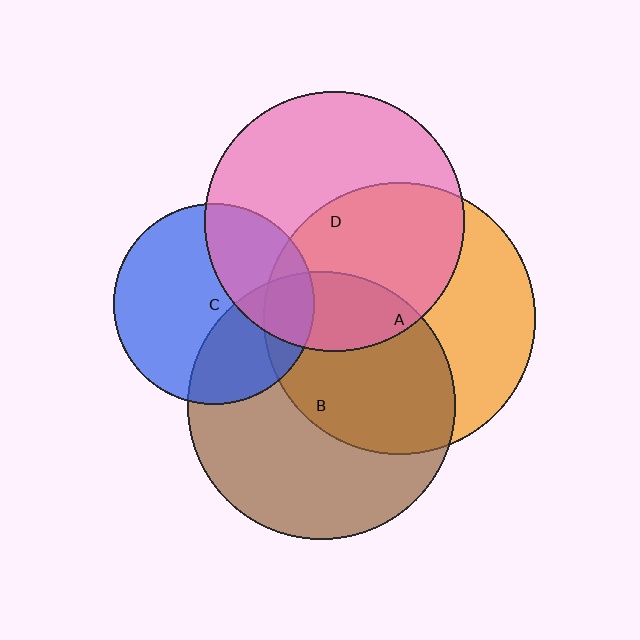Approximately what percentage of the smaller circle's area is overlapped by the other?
Approximately 45%.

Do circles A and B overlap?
Yes.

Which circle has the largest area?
Circle A (orange).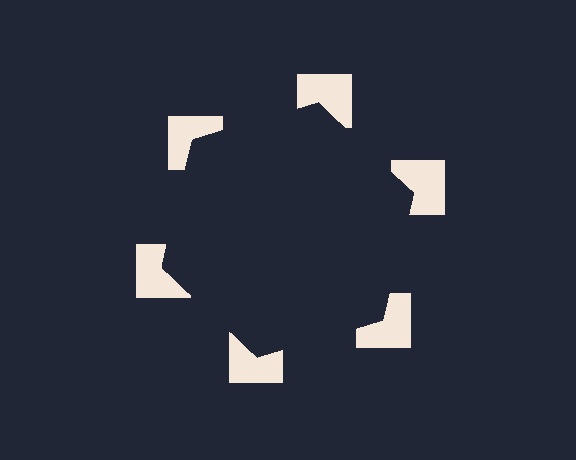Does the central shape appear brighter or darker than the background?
It typically appears slightly darker than the background, even though no actual brightness change is drawn.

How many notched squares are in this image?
There are 6 — one at each vertex of the illusory hexagon.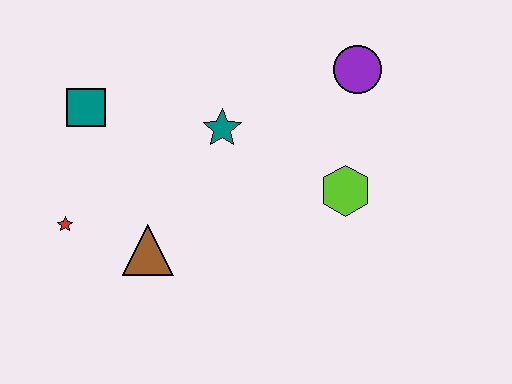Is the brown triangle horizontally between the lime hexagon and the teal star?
No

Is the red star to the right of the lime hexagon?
No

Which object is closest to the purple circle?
The lime hexagon is closest to the purple circle.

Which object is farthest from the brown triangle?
The purple circle is farthest from the brown triangle.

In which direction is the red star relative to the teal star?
The red star is to the left of the teal star.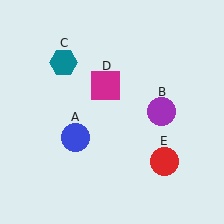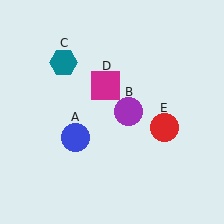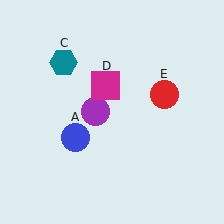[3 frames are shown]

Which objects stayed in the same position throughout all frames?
Blue circle (object A) and teal hexagon (object C) and magenta square (object D) remained stationary.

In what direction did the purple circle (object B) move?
The purple circle (object B) moved left.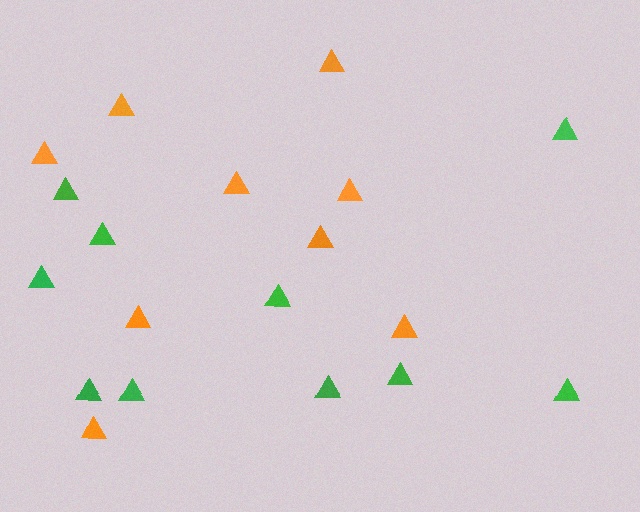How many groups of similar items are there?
There are 2 groups: one group of orange triangles (9) and one group of green triangles (10).